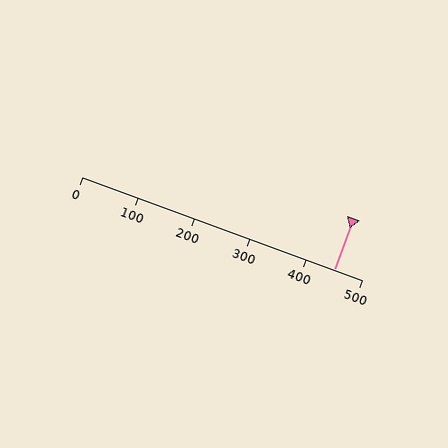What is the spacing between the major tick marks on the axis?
The major ticks are spaced 100 apart.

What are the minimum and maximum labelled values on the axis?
The axis runs from 0 to 500.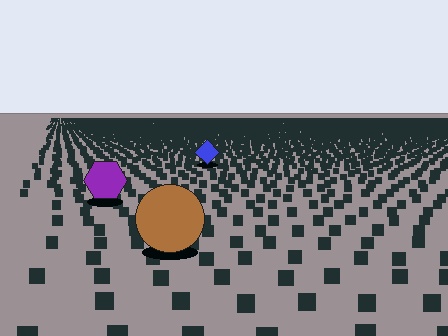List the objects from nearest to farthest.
From nearest to farthest: the brown circle, the purple hexagon, the blue diamond.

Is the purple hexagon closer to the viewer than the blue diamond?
Yes. The purple hexagon is closer — you can tell from the texture gradient: the ground texture is coarser near it.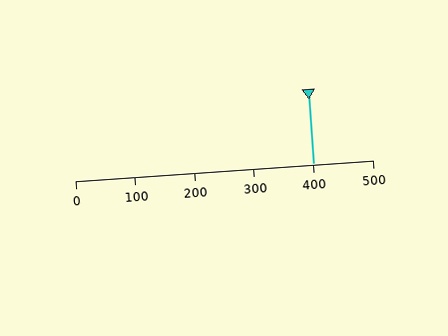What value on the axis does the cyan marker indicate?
The marker indicates approximately 400.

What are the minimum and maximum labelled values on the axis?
The axis runs from 0 to 500.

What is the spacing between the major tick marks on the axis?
The major ticks are spaced 100 apart.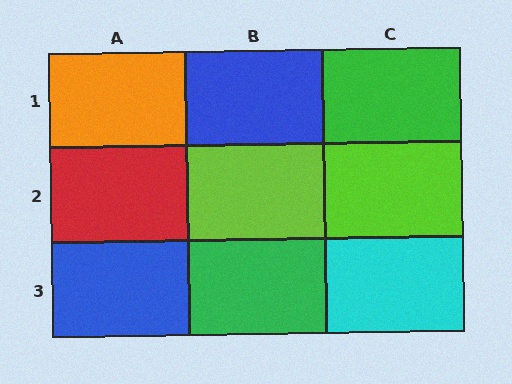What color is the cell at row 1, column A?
Orange.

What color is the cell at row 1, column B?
Blue.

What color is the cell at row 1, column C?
Green.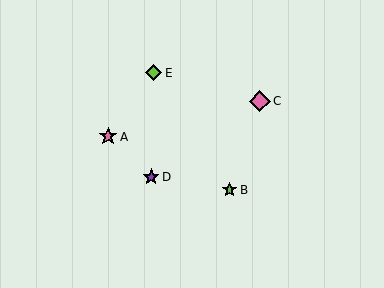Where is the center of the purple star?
The center of the purple star is at (151, 177).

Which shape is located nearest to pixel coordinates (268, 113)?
The pink diamond (labeled C) at (260, 101) is nearest to that location.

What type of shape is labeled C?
Shape C is a pink diamond.